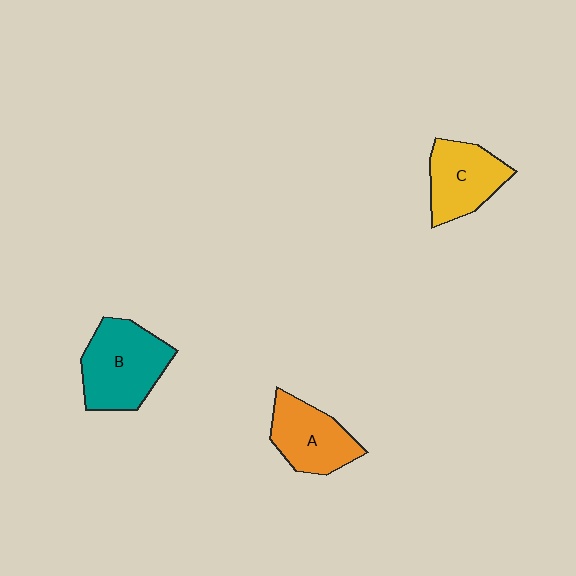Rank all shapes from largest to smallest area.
From largest to smallest: B (teal), C (yellow), A (orange).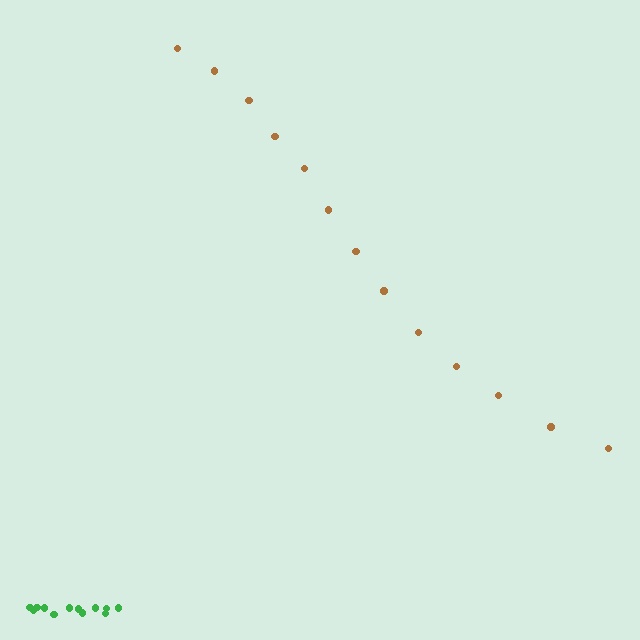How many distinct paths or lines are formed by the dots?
There are 2 distinct paths.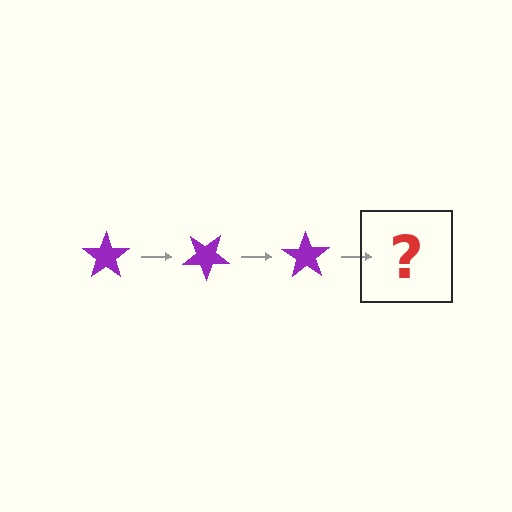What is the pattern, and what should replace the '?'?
The pattern is that the star rotates 35 degrees each step. The '?' should be a purple star rotated 105 degrees.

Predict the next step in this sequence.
The next step is a purple star rotated 105 degrees.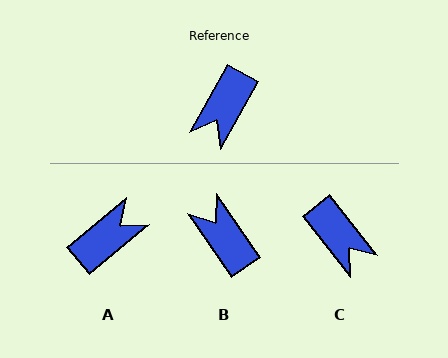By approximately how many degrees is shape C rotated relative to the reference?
Approximately 68 degrees counter-clockwise.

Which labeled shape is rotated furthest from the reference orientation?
A, about 159 degrees away.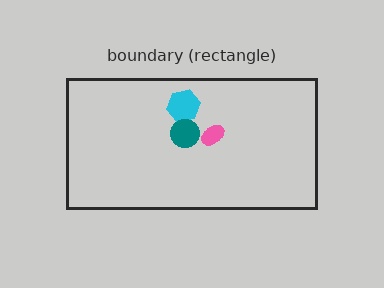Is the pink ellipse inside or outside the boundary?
Inside.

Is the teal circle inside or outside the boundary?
Inside.